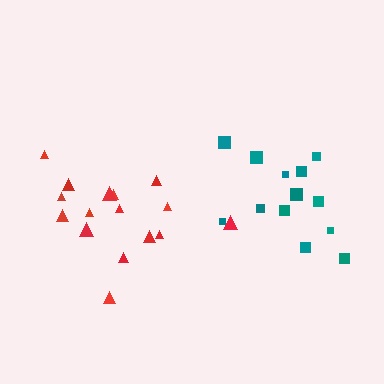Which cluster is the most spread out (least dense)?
Red.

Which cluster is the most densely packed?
Teal.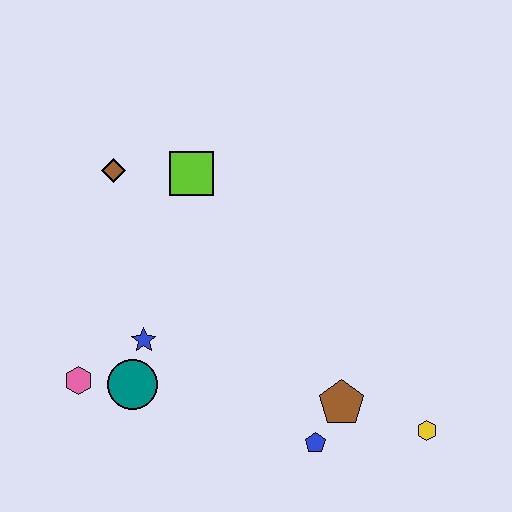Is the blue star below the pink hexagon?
No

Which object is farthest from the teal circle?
The yellow hexagon is farthest from the teal circle.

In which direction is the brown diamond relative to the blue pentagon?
The brown diamond is above the blue pentagon.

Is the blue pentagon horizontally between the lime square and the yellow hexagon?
Yes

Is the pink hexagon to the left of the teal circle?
Yes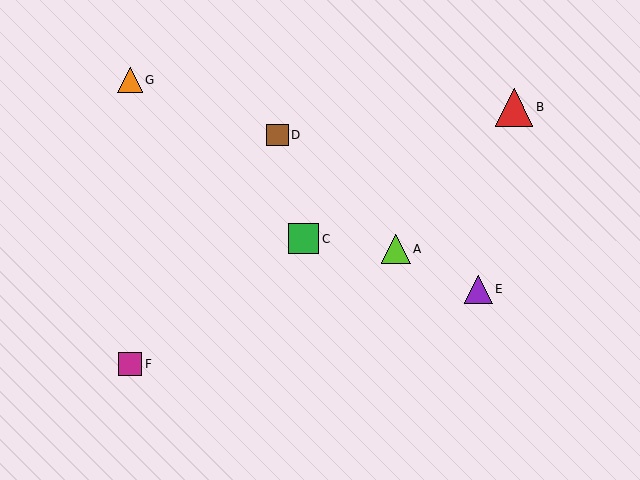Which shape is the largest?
The red triangle (labeled B) is the largest.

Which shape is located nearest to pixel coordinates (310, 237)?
The green square (labeled C) at (303, 239) is nearest to that location.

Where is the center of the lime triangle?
The center of the lime triangle is at (396, 249).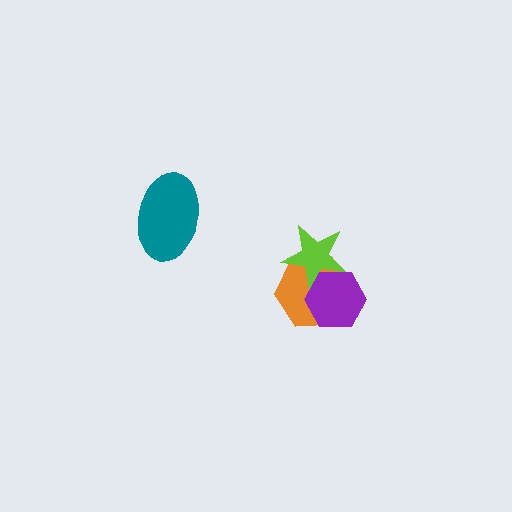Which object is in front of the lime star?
The purple hexagon is in front of the lime star.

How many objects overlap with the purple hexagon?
2 objects overlap with the purple hexagon.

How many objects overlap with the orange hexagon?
2 objects overlap with the orange hexagon.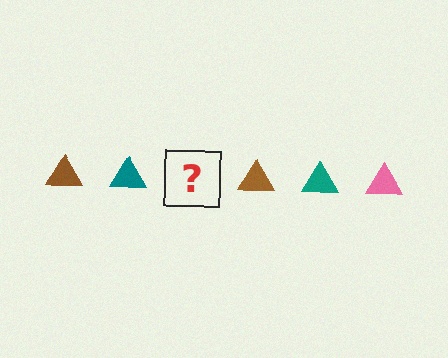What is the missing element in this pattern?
The missing element is a pink triangle.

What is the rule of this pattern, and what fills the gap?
The rule is that the pattern cycles through brown, teal, pink triangles. The gap should be filled with a pink triangle.